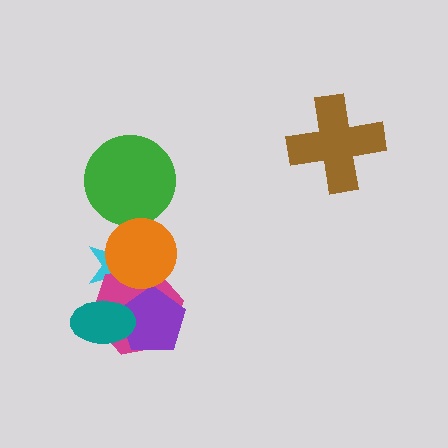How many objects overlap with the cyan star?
2 objects overlap with the cyan star.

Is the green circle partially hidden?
No, no other shape covers it.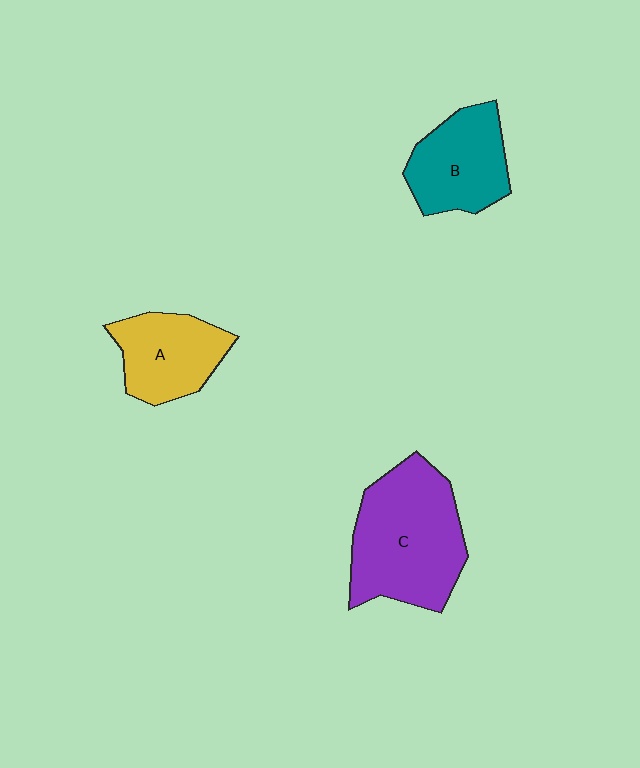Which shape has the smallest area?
Shape A (yellow).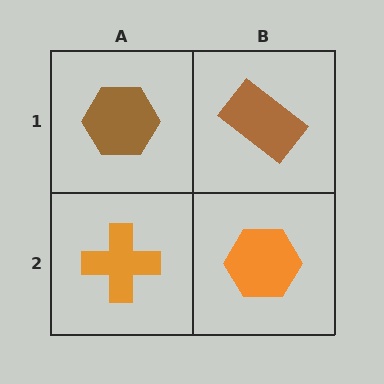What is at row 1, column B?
A brown rectangle.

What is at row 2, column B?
An orange hexagon.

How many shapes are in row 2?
2 shapes.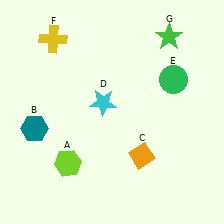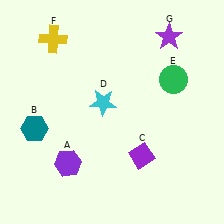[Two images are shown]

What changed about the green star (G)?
In Image 1, G is green. In Image 2, it changed to purple.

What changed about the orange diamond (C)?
In Image 1, C is orange. In Image 2, it changed to purple.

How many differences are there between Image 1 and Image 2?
There are 3 differences between the two images.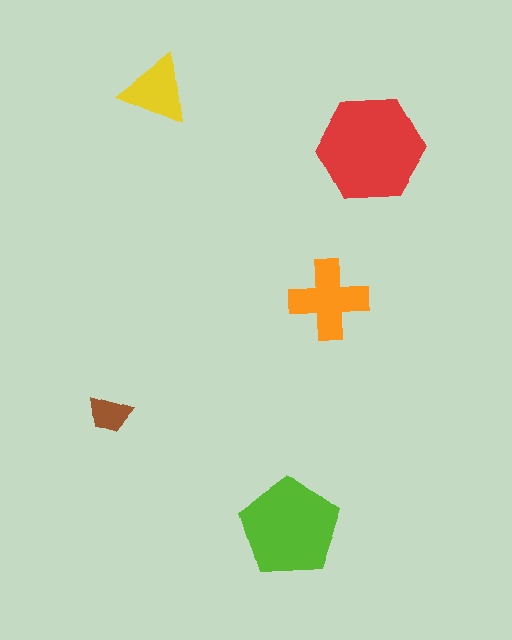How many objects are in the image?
There are 5 objects in the image.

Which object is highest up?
The yellow triangle is topmost.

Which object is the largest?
The red hexagon.